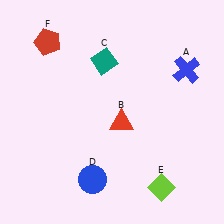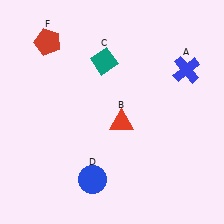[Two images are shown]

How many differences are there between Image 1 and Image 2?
There is 1 difference between the two images.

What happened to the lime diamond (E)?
The lime diamond (E) was removed in Image 2. It was in the bottom-right area of Image 1.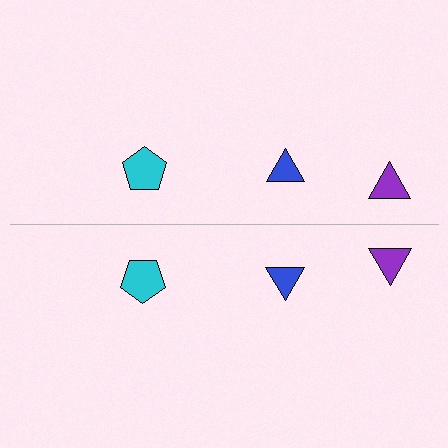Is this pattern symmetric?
Yes, this pattern has bilateral (reflection) symmetry.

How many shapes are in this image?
There are 6 shapes in this image.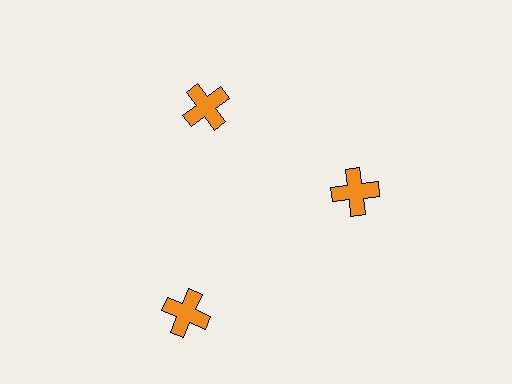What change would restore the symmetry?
The symmetry would be restored by moving it inward, back onto the ring so that all 3 crosses sit at equal angles and equal distance from the center.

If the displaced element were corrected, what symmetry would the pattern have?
It would have 3-fold rotational symmetry — the pattern would map onto itself every 120 degrees.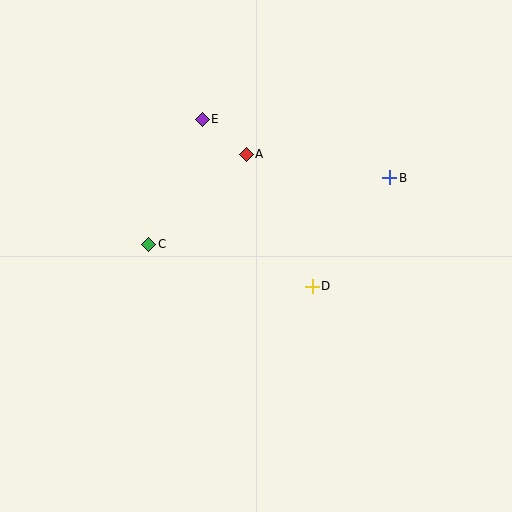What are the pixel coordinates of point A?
Point A is at (246, 154).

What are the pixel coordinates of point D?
Point D is at (312, 286).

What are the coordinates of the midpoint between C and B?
The midpoint between C and B is at (269, 211).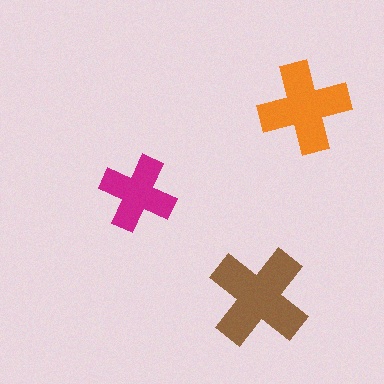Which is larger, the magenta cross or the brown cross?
The brown one.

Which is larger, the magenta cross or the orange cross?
The orange one.